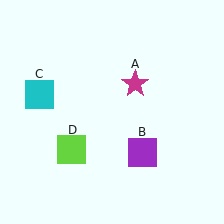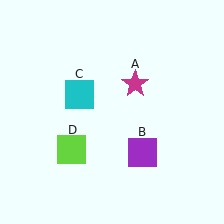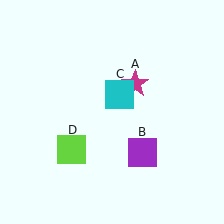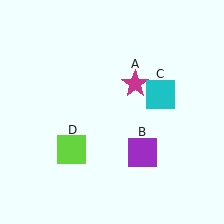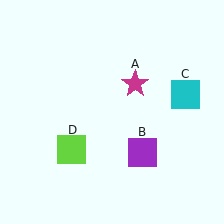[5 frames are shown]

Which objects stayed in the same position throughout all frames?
Magenta star (object A) and purple square (object B) and lime square (object D) remained stationary.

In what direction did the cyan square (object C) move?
The cyan square (object C) moved right.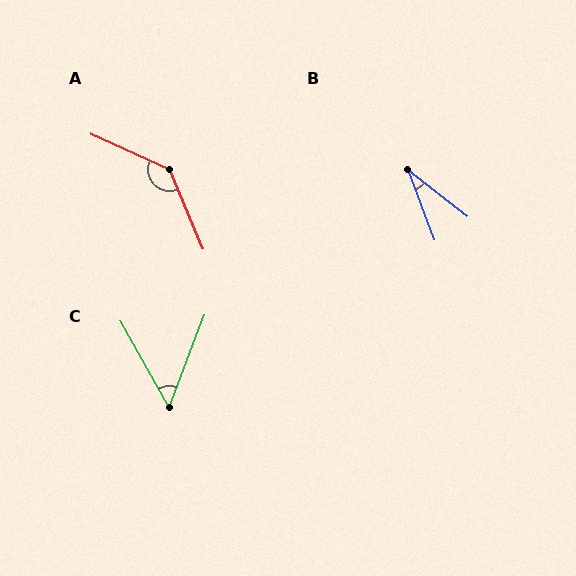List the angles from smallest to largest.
B (32°), C (50°), A (137°).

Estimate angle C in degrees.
Approximately 50 degrees.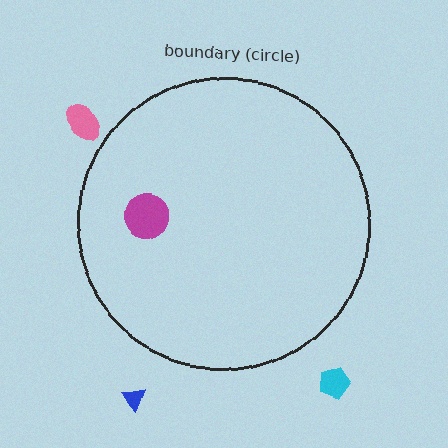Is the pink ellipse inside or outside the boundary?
Outside.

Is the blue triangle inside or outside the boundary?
Outside.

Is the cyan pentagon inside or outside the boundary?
Outside.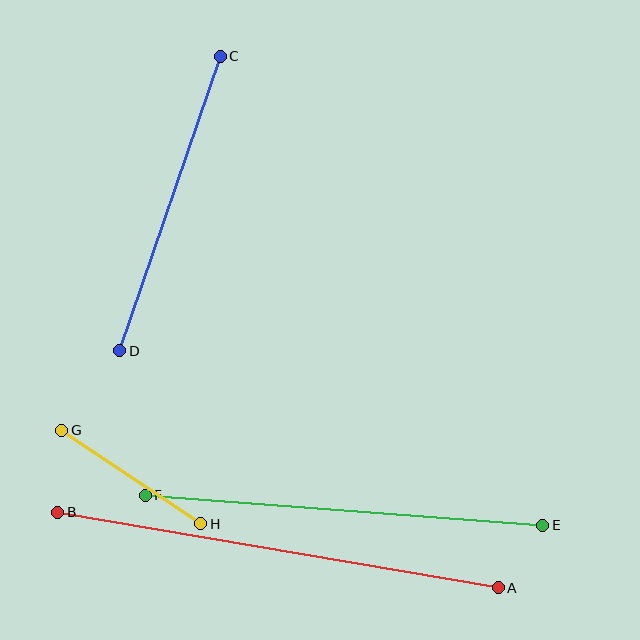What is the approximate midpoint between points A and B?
The midpoint is at approximately (278, 550) pixels.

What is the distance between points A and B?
The distance is approximately 447 pixels.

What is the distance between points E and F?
The distance is approximately 398 pixels.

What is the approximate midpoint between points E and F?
The midpoint is at approximately (344, 510) pixels.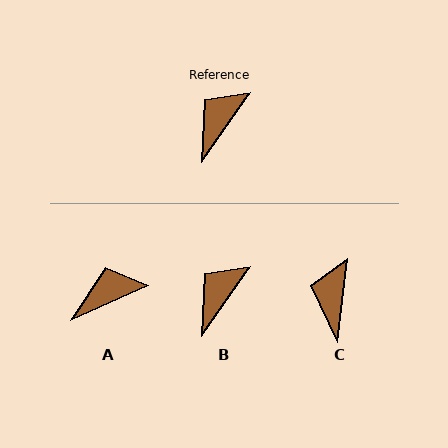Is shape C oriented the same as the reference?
No, it is off by about 28 degrees.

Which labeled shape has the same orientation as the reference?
B.